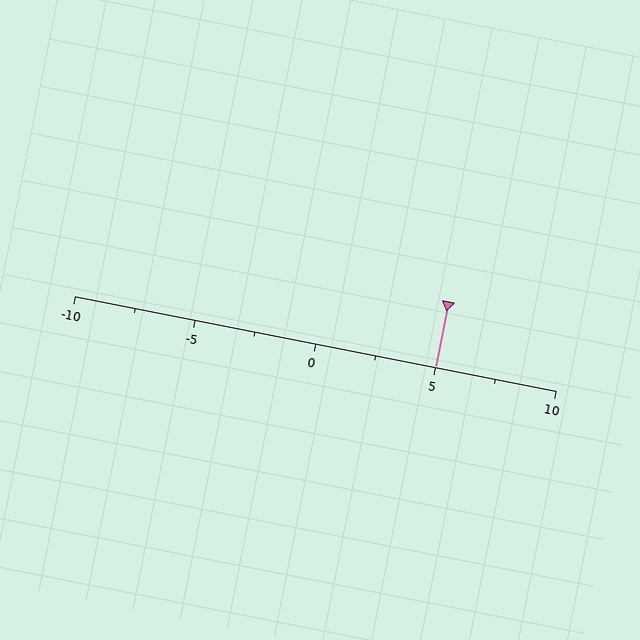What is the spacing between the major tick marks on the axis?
The major ticks are spaced 5 apart.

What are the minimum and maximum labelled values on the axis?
The axis runs from -10 to 10.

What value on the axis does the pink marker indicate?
The marker indicates approximately 5.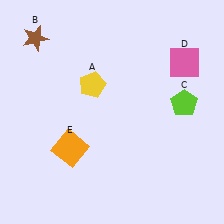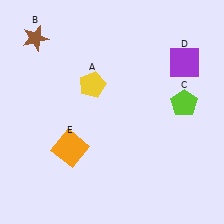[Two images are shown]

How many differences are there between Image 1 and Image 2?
There is 1 difference between the two images.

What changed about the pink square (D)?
In Image 1, D is pink. In Image 2, it changed to purple.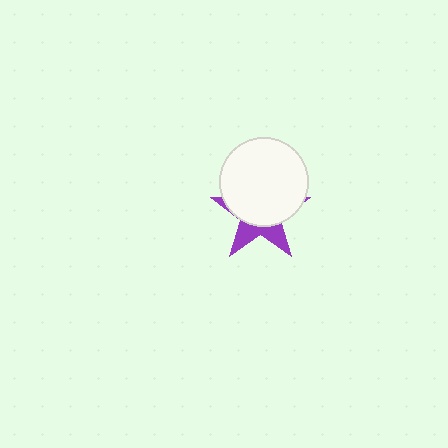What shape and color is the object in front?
The object in front is a white circle.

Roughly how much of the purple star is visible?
A small part of it is visible (roughly 33%).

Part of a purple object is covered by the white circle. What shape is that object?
It is a star.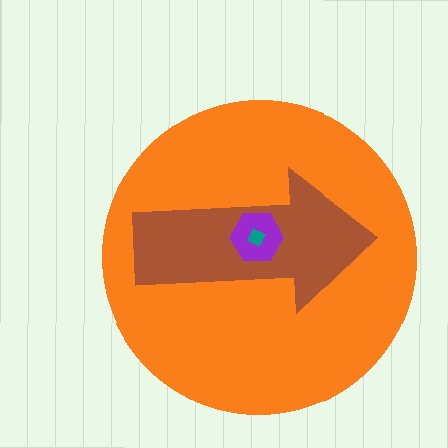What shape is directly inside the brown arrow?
The purple hexagon.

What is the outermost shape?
The orange circle.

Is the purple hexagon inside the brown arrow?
Yes.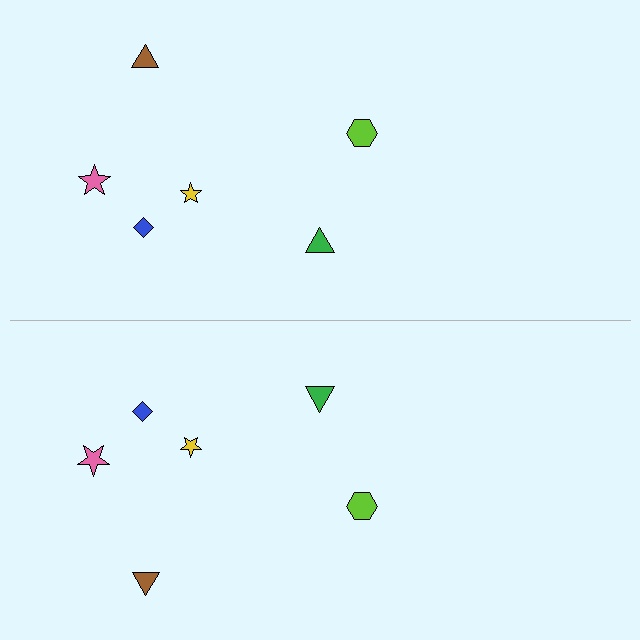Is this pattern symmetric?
Yes, this pattern has bilateral (reflection) symmetry.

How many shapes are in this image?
There are 12 shapes in this image.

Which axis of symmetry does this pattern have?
The pattern has a horizontal axis of symmetry running through the center of the image.